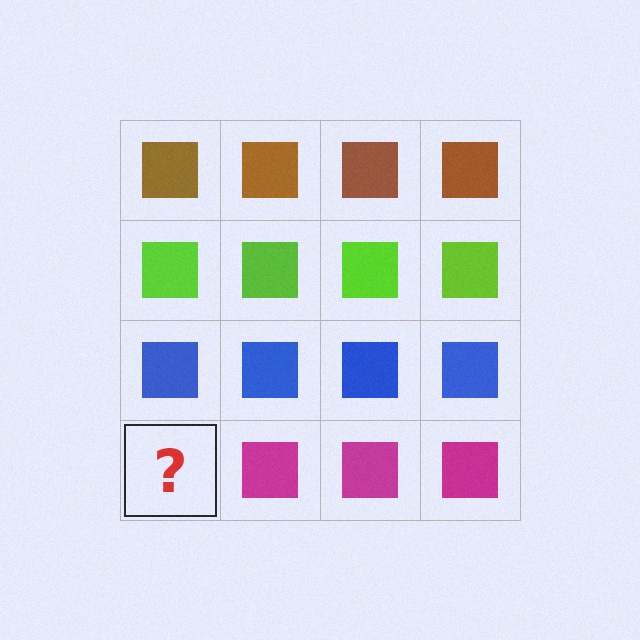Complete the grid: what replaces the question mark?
The question mark should be replaced with a magenta square.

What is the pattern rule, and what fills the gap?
The rule is that each row has a consistent color. The gap should be filled with a magenta square.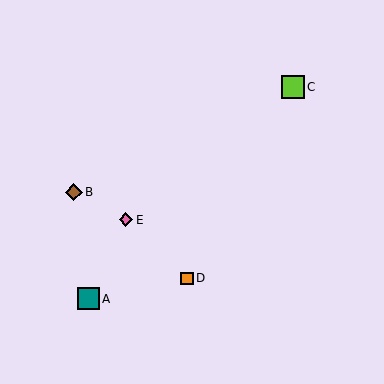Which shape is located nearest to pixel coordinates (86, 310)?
The teal square (labeled A) at (89, 299) is nearest to that location.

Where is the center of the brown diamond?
The center of the brown diamond is at (74, 192).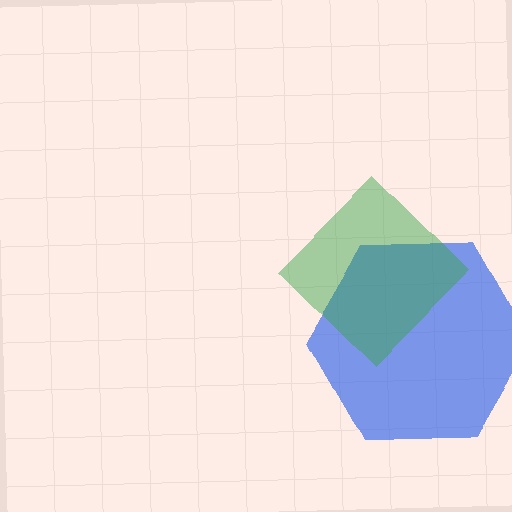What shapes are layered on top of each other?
The layered shapes are: a blue hexagon, a green diamond.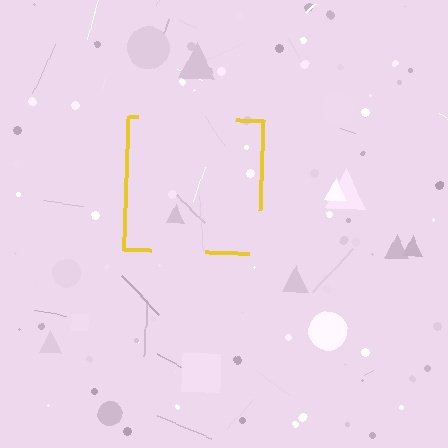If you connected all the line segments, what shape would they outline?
They would outline a square.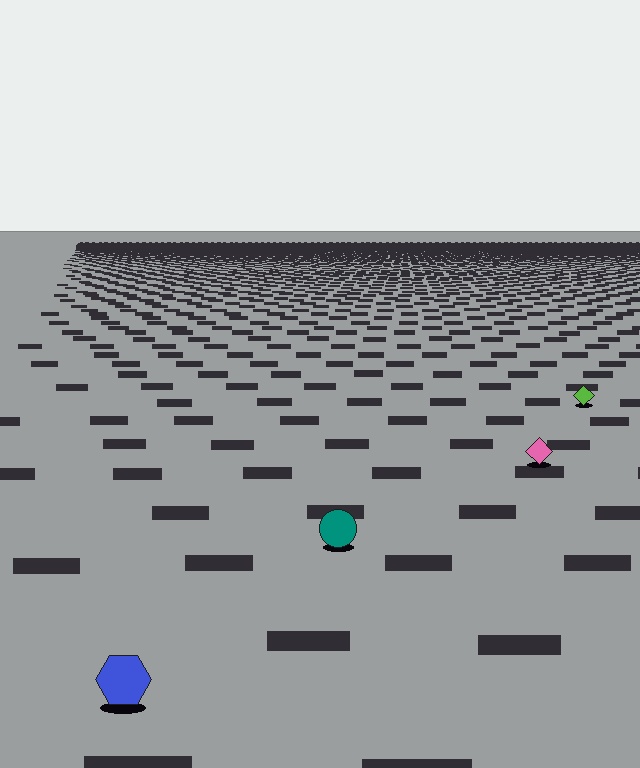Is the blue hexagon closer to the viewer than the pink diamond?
Yes. The blue hexagon is closer — you can tell from the texture gradient: the ground texture is coarser near it.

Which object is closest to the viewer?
The blue hexagon is closest. The texture marks near it are larger and more spread out.